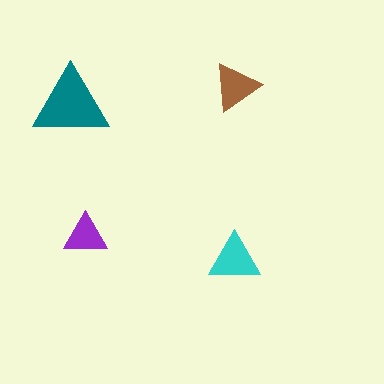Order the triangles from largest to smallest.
the teal one, the cyan one, the brown one, the purple one.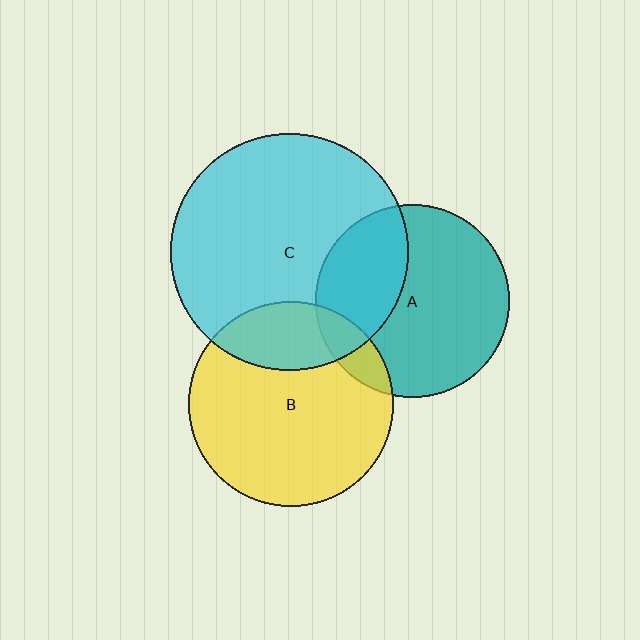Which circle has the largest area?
Circle C (cyan).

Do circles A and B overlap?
Yes.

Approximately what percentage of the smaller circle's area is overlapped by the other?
Approximately 10%.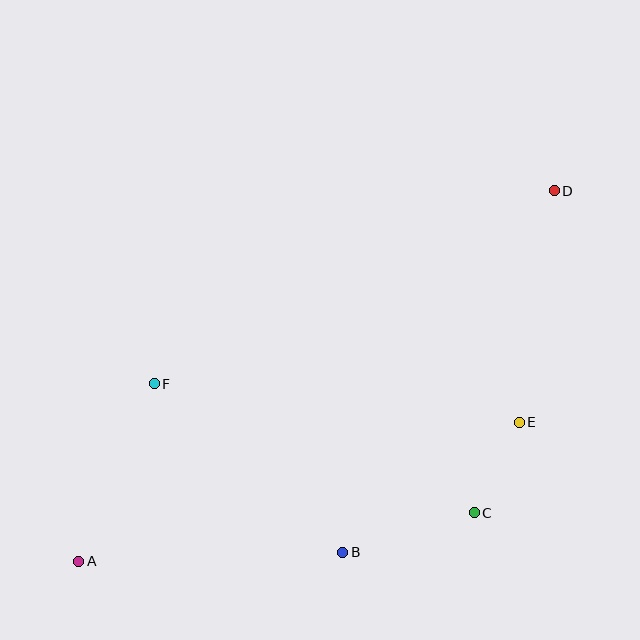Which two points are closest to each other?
Points C and E are closest to each other.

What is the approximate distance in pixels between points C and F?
The distance between C and F is approximately 345 pixels.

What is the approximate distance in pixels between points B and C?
The distance between B and C is approximately 137 pixels.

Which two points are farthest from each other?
Points A and D are farthest from each other.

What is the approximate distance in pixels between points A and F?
The distance between A and F is approximately 193 pixels.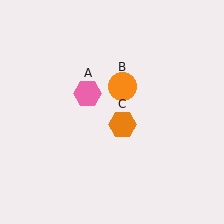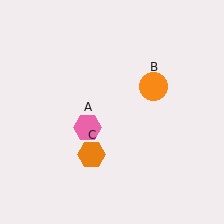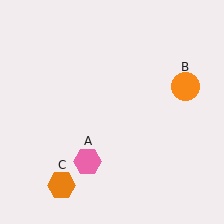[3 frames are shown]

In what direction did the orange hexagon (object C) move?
The orange hexagon (object C) moved down and to the left.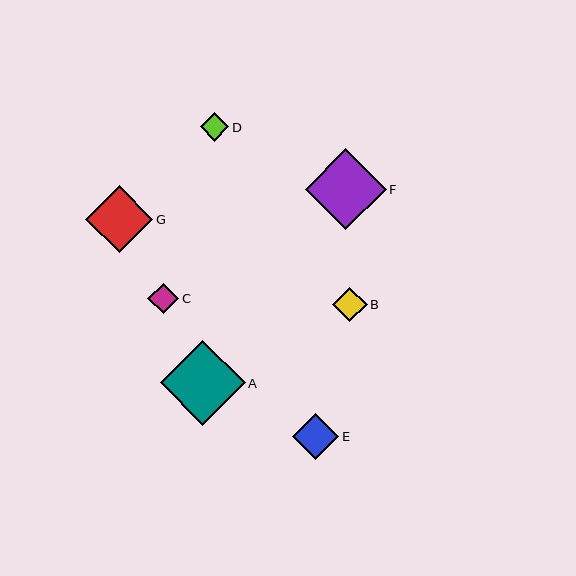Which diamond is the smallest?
Diamond D is the smallest with a size of approximately 29 pixels.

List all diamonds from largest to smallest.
From largest to smallest: A, F, G, E, B, C, D.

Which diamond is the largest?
Diamond A is the largest with a size of approximately 85 pixels.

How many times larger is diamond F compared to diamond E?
Diamond F is approximately 1.7 times the size of diamond E.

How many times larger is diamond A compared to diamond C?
Diamond A is approximately 2.8 times the size of diamond C.